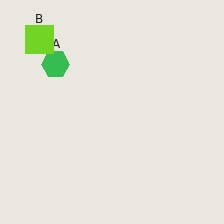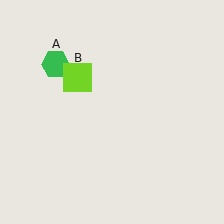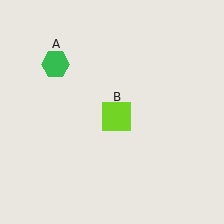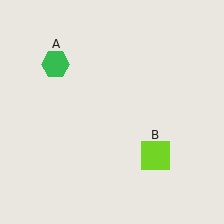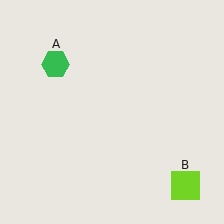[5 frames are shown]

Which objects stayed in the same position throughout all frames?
Green hexagon (object A) remained stationary.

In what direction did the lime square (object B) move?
The lime square (object B) moved down and to the right.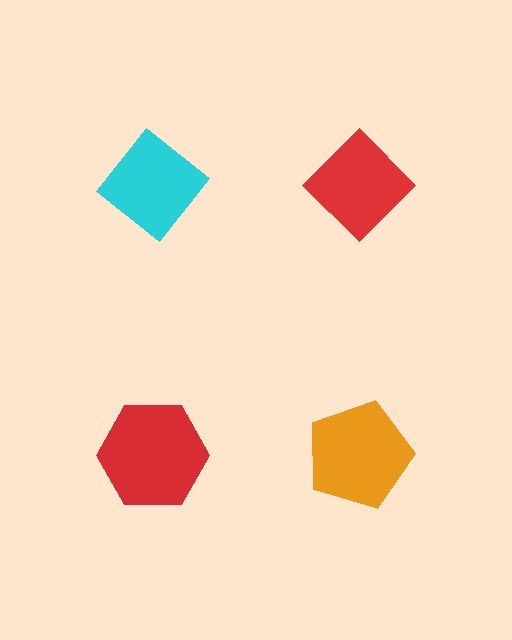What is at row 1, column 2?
A red diamond.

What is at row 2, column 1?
A red hexagon.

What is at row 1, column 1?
A cyan diamond.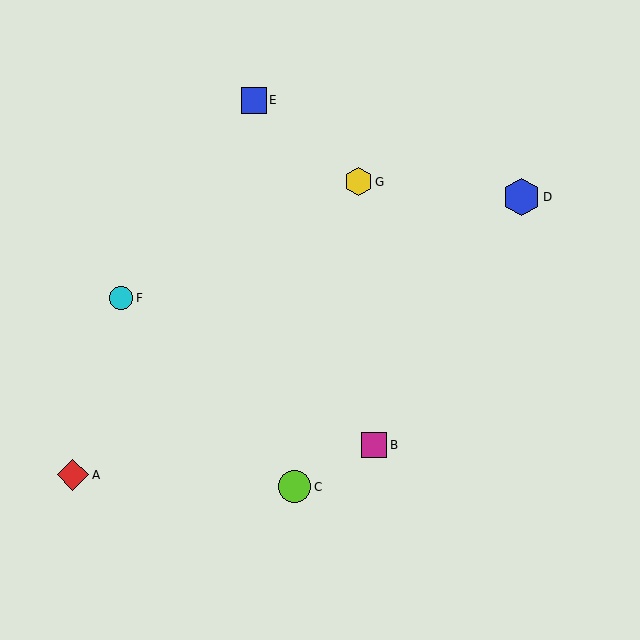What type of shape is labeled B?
Shape B is a magenta square.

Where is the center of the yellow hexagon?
The center of the yellow hexagon is at (358, 182).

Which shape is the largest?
The blue hexagon (labeled D) is the largest.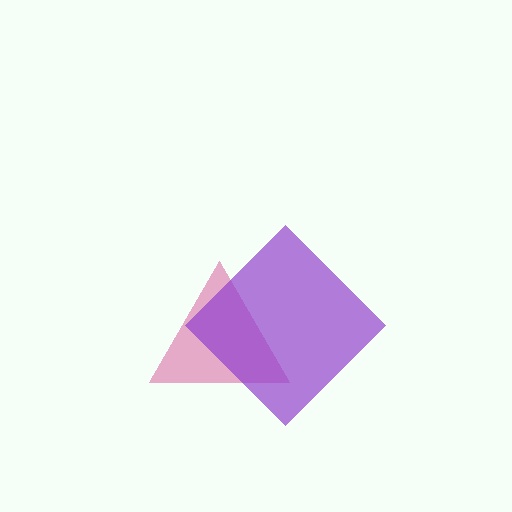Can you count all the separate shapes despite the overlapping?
Yes, there are 2 separate shapes.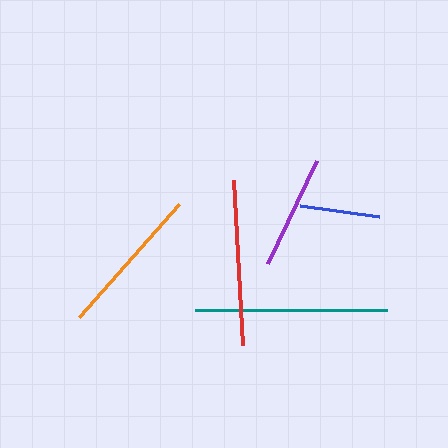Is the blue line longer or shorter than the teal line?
The teal line is longer than the blue line.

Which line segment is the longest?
The teal line is the longest at approximately 192 pixels.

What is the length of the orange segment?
The orange segment is approximately 151 pixels long.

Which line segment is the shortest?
The blue line is the shortest at approximately 80 pixels.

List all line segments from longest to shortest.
From longest to shortest: teal, red, orange, purple, blue.